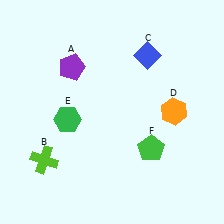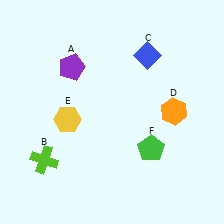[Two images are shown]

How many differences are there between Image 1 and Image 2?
There is 1 difference between the two images.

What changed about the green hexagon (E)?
In Image 1, E is green. In Image 2, it changed to yellow.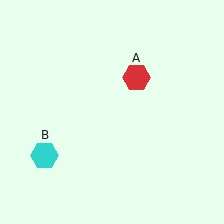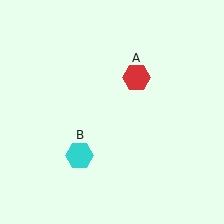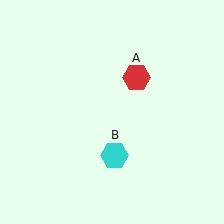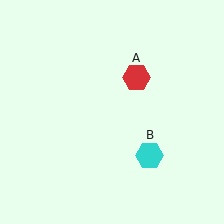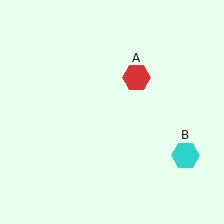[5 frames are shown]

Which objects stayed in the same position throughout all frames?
Red hexagon (object A) remained stationary.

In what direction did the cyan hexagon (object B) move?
The cyan hexagon (object B) moved right.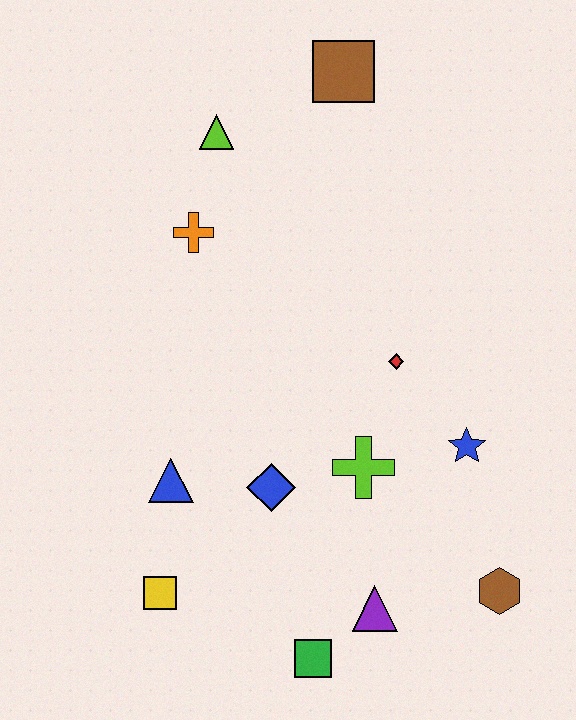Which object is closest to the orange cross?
The lime triangle is closest to the orange cross.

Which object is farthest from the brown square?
The green square is farthest from the brown square.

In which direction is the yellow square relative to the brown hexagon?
The yellow square is to the left of the brown hexagon.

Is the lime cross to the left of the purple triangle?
Yes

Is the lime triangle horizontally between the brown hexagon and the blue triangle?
Yes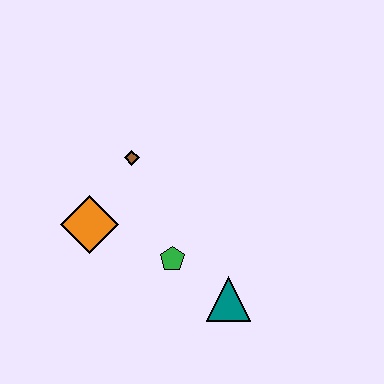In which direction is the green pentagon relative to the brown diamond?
The green pentagon is below the brown diamond.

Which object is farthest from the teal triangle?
The brown diamond is farthest from the teal triangle.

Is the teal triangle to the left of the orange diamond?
No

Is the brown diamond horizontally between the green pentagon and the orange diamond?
Yes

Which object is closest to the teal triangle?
The green pentagon is closest to the teal triangle.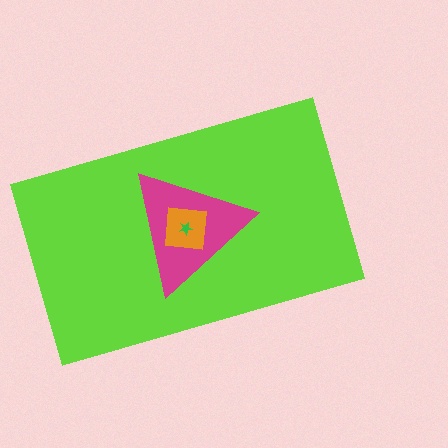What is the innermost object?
The green star.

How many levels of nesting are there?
4.